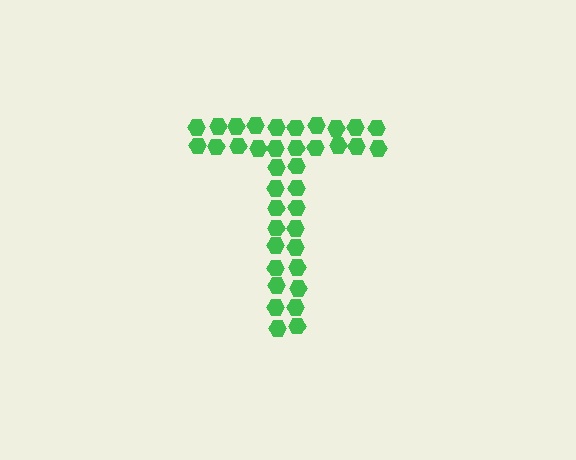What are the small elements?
The small elements are hexagons.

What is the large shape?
The large shape is the letter T.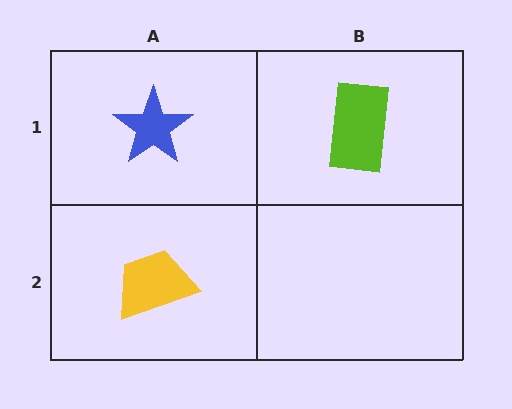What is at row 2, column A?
A yellow trapezoid.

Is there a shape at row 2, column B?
No, that cell is empty.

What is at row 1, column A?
A blue star.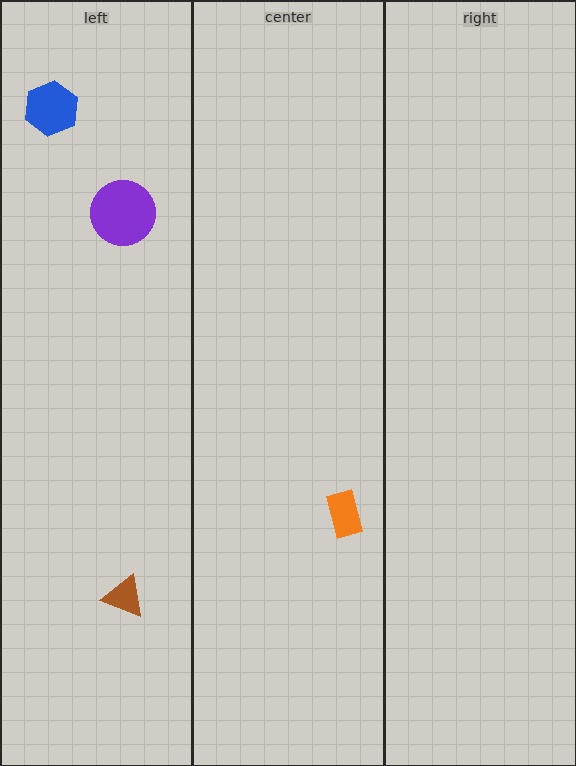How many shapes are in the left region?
3.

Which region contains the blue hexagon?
The left region.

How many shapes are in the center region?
1.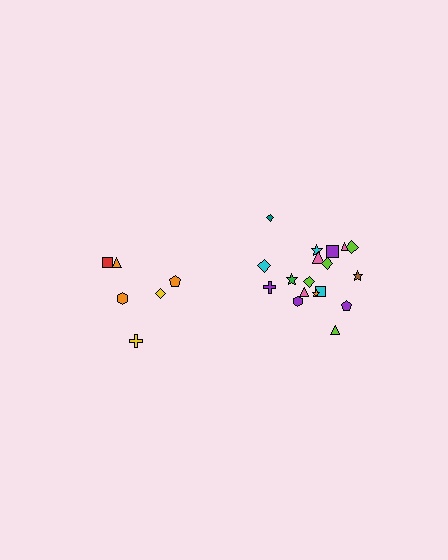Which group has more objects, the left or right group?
The right group.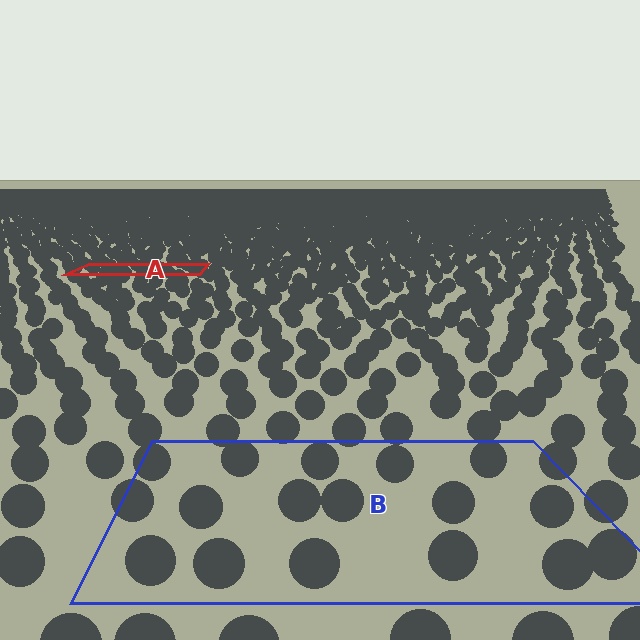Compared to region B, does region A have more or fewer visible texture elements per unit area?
Region A has more texture elements per unit area — they are packed more densely because it is farther away.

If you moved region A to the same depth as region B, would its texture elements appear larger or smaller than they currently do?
They would appear larger. At a closer depth, the same texture elements are projected at a bigger on-screen size.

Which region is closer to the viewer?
Region B is closer. The texture elements there are larger and more spread out.